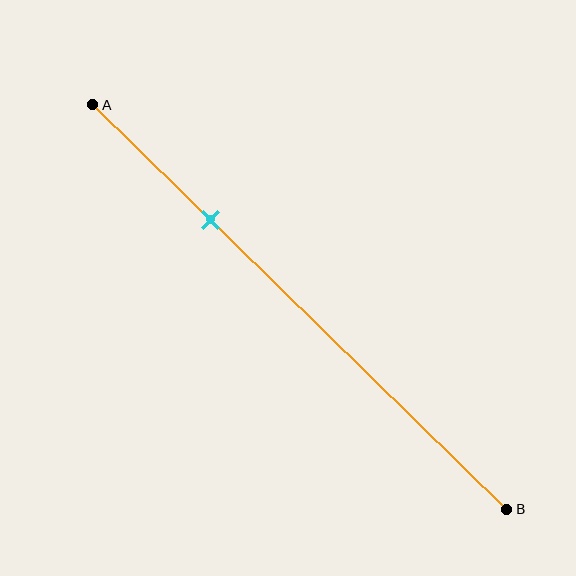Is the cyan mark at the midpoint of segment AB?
No, the mark is at about 30% from A, not at the 50% midpoint.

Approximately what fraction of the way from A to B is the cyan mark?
The cyan mark is approximately 30% of the way from A to B.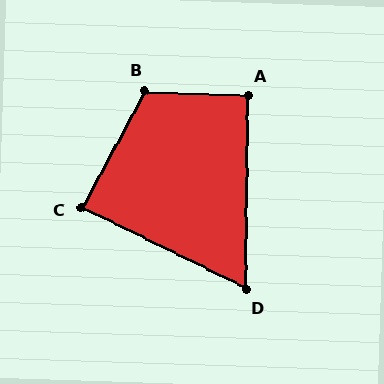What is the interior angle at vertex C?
Approximately 88 degrees (approximately right).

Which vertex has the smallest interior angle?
D, at approximately 64 degrees.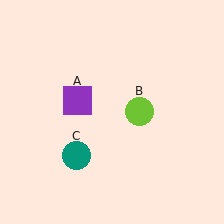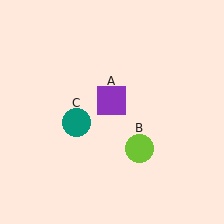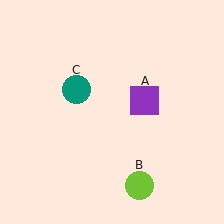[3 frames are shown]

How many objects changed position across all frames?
3 objects changed position: purple square (object A), lime circle (object B), teal circle (object C).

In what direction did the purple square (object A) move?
The purple square (object A) moved right.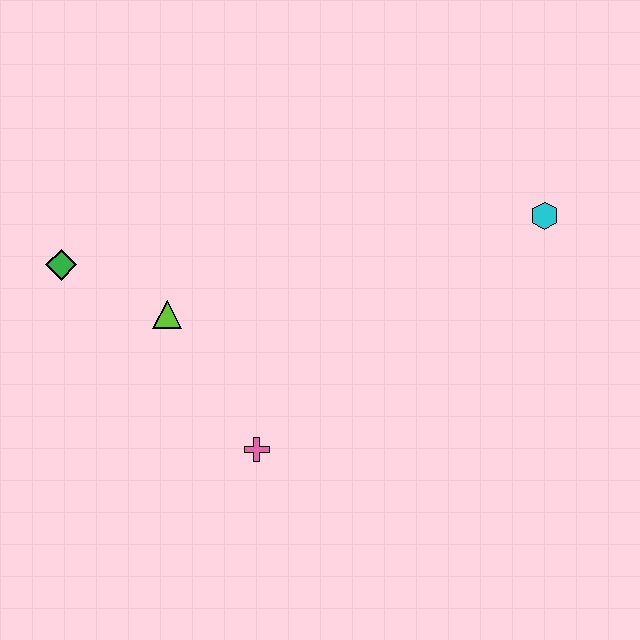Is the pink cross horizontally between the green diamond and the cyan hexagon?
Yes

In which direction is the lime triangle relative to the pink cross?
The lime triangle is above the pink cross.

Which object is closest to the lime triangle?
The green diamond is closest to the lime triangle.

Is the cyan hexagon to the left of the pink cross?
No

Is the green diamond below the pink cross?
No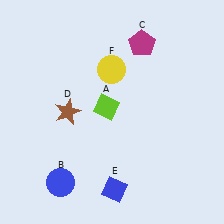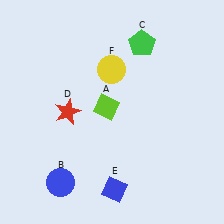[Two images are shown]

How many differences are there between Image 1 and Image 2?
There are 2 differences between the two images.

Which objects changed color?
C changed from magenta to green. D changed from brown to red.